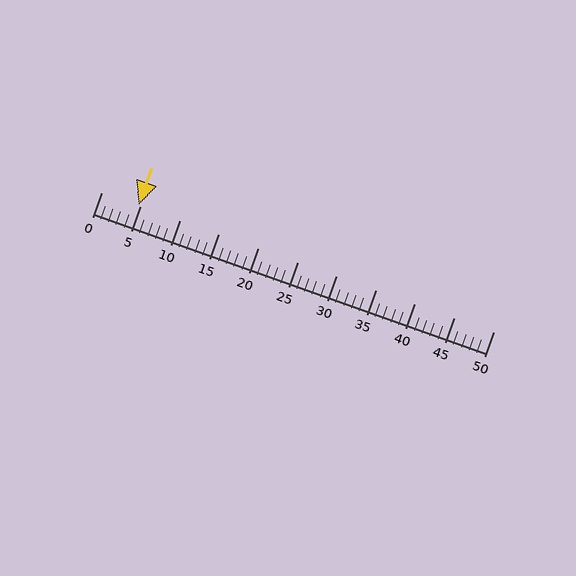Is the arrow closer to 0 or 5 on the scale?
The arrow is closer to 5.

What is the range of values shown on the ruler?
The ruler shows values from 0 to 50.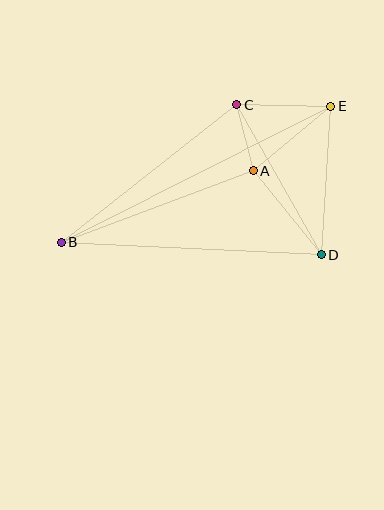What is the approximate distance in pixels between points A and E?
The distance between A and E is approximately 101 pixels.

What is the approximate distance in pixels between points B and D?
The distance between B and D is approximately 260 pixels.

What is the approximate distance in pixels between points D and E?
The distance between D and E is approximately 149 pixels.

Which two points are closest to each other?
Points A and C are closest to each other.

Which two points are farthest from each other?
Points B and E are farthest from each other.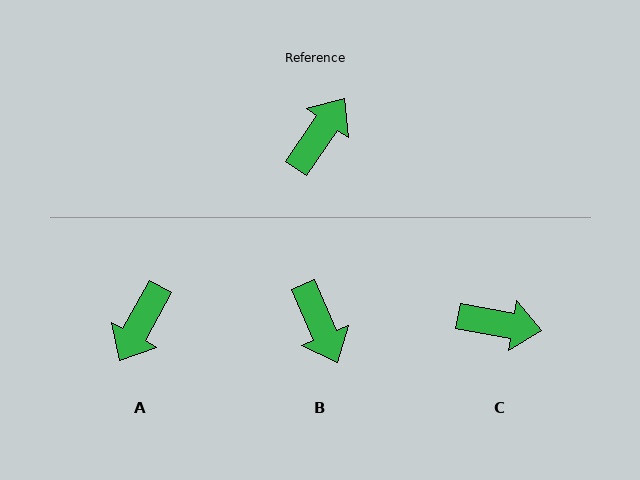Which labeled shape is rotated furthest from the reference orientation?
A, about 174 degrees away.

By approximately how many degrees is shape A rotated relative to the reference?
Approximately 174 degrees clockwise.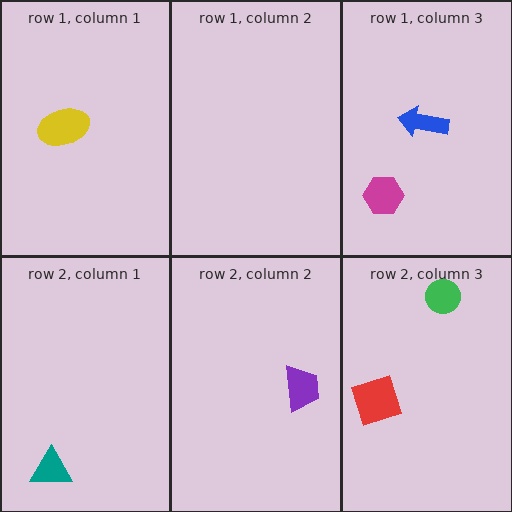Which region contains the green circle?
The row 2, column 3 region.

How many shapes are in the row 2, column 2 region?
1.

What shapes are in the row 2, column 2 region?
The purple trapezoid.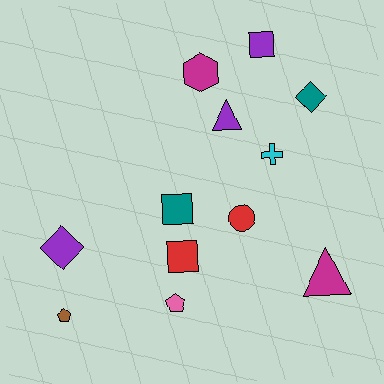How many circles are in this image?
There is 1 circle.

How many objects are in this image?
There are 12 objects.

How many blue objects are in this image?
There are no blue objects.